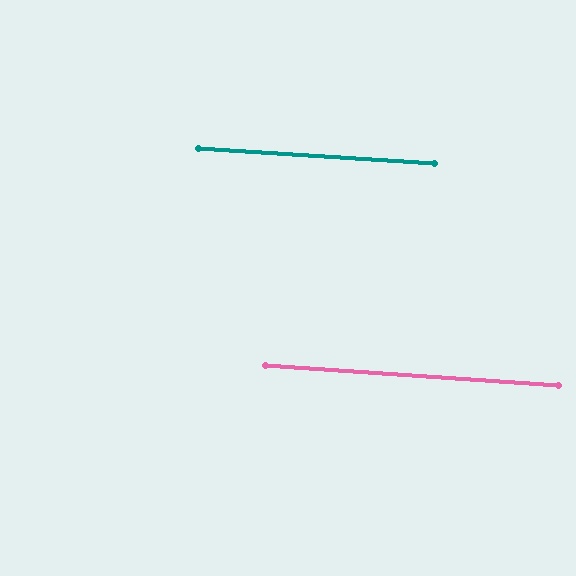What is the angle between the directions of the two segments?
Approximately 0 degrees.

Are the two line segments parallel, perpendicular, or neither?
Parallel — their directions differ by only 0.5°.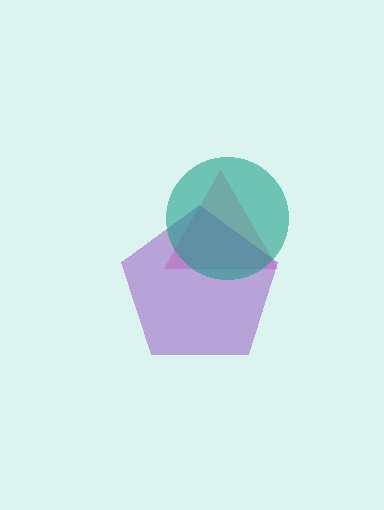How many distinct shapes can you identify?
There are 3 distinct shapes: a pink triangle, a purple pentagon, a teal circle.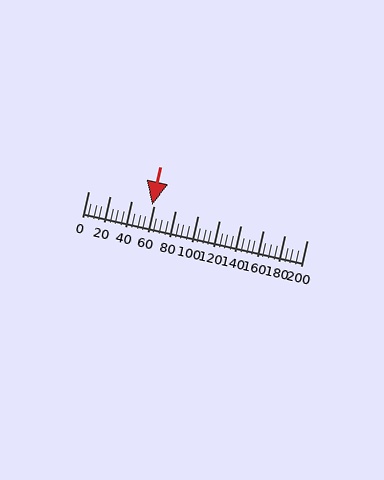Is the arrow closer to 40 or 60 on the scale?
The arrow is closer to 60.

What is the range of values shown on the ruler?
The ruler shows values from 0 to 200.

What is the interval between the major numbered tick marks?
The major tick marks are spaced 20 units apart.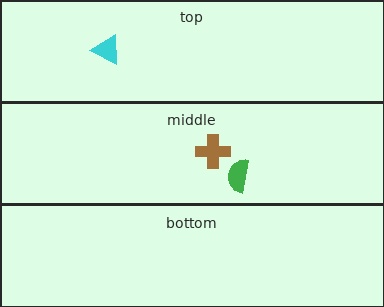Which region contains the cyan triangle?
The top region.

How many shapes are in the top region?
1.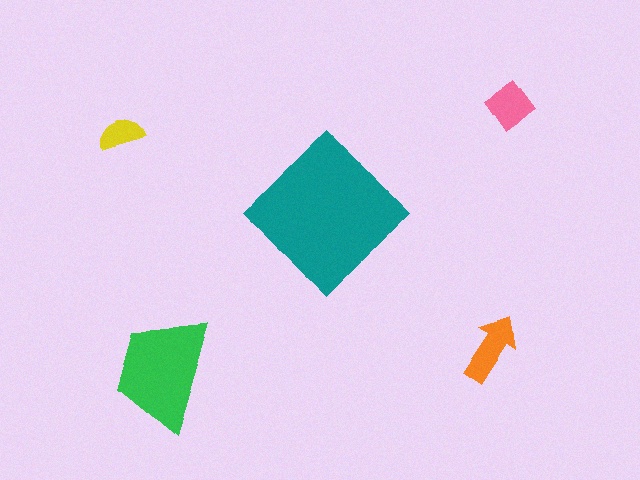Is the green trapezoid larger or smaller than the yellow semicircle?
Larger.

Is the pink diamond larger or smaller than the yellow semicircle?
Larger.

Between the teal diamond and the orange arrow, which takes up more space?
The teal diamond.